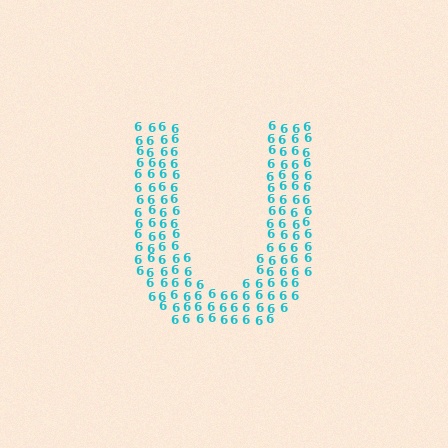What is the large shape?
The large shape is the letter U.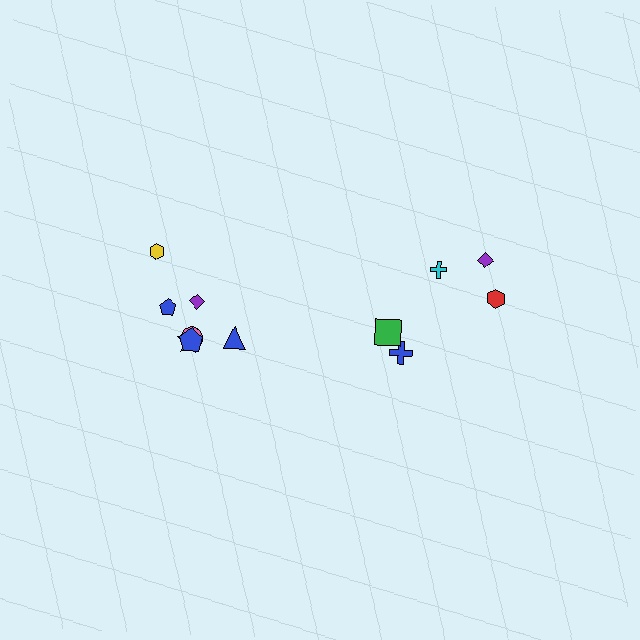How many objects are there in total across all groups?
There are 12 objects.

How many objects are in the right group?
There are 5 objects.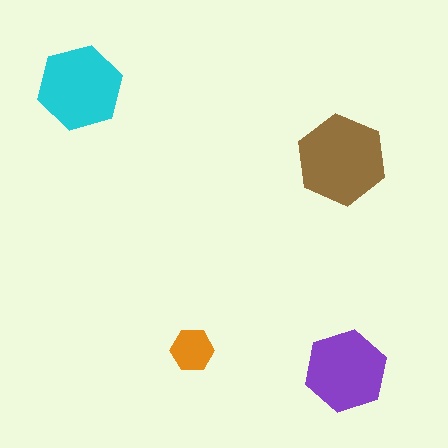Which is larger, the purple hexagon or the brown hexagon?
The brown one.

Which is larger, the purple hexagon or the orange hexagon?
The purple one.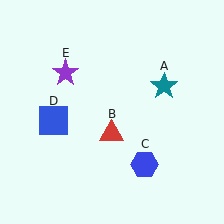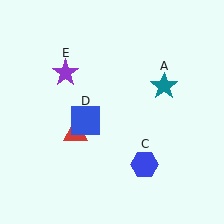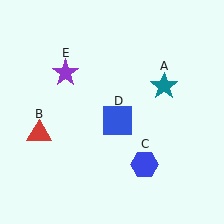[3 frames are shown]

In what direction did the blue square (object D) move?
The blue square (object D) moved right.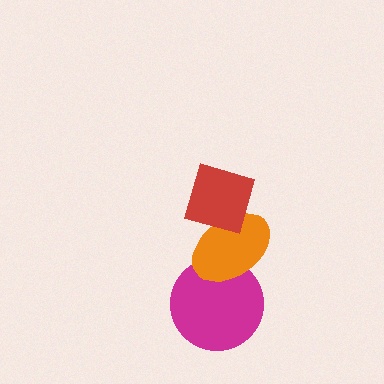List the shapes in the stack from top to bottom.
From top to bottom: the red diamond, the orange ellipse, the magenta circle.